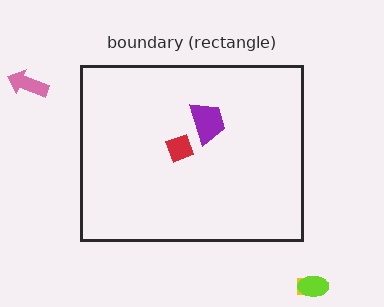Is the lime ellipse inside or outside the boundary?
Outside.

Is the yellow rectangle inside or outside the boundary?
Outside.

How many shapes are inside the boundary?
2 inside, 3 outside.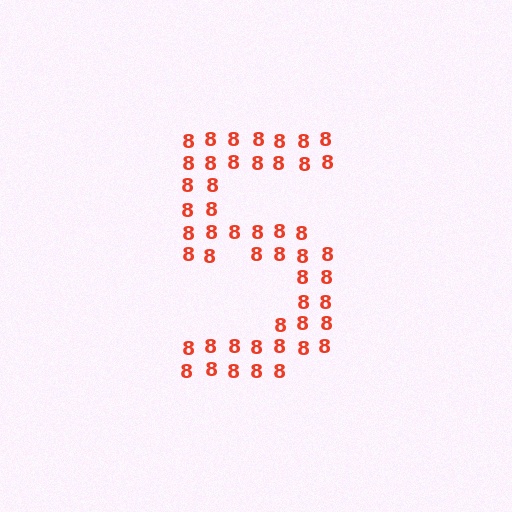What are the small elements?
The small elements are digit 8's.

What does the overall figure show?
The overall figure shows the digit 5.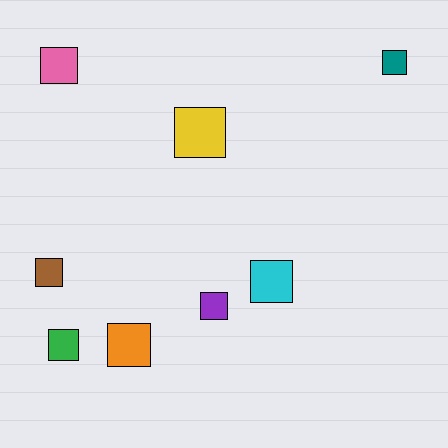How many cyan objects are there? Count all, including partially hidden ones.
There is 1 cyan object.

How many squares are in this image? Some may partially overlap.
There are 8 squares.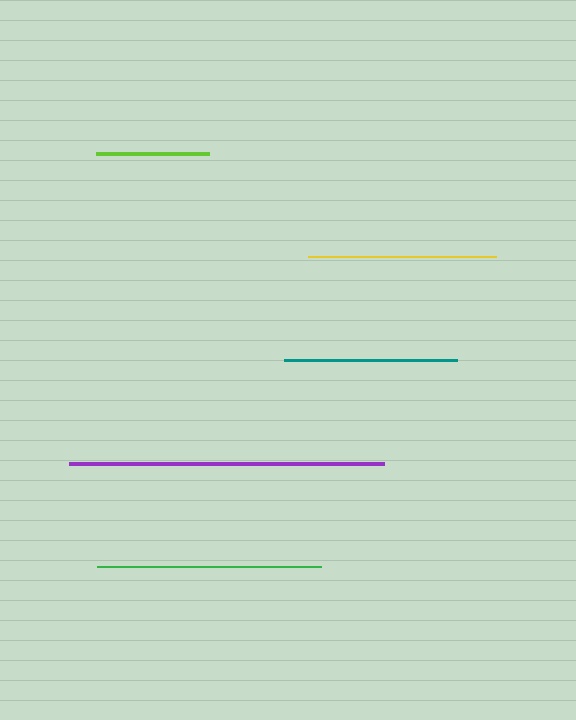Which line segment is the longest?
The purple line is the longest at approximately 315 pixels.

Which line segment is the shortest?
The lime line is the shortest at approximately 113 pixels.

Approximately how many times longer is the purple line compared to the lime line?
The purple line is approximately 2.8 times the length of the lime line.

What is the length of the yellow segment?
The yellow segment is approximately 188 pixels long.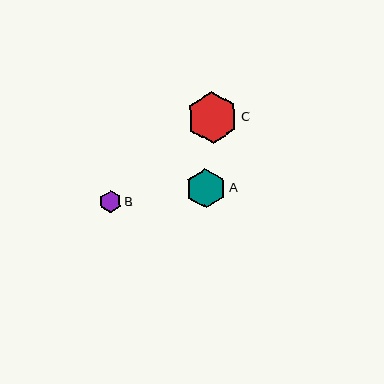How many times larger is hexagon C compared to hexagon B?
Hexagon C is approximately 2.3 times the size of hexagon B.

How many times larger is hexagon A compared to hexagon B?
Hexagon A is approximately 1.8 times the size of hexagon B.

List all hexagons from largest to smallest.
From largest to smallest: C, A, B.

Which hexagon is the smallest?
Hexagon B is the smallest with a size of approximately 22 pixels.